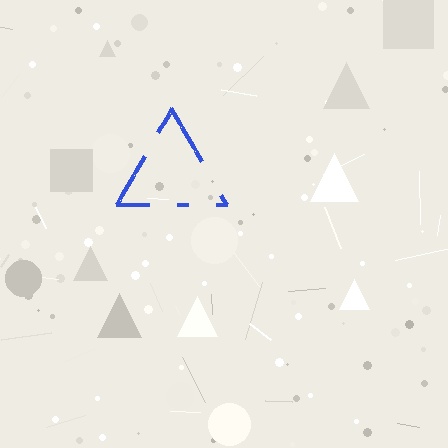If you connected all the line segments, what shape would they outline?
They would outline a triangle.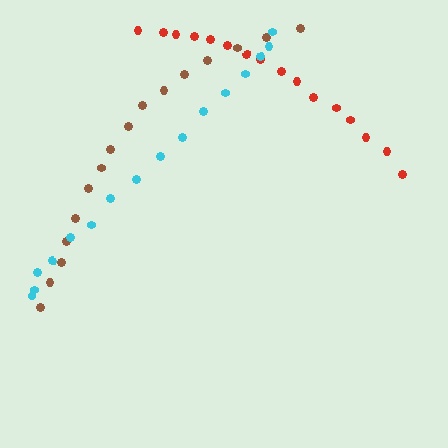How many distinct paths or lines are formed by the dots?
There are 3 distinct paths.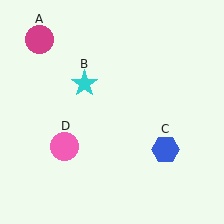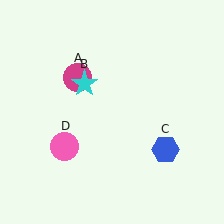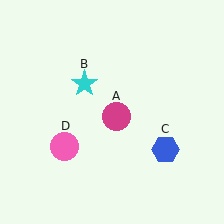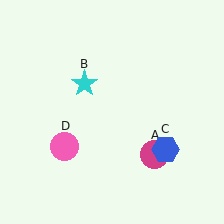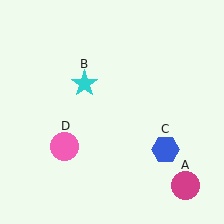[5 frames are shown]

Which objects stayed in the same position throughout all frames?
Cyan star (object B) and blue hexagon (object C) and pink circle (object D) remained stationary.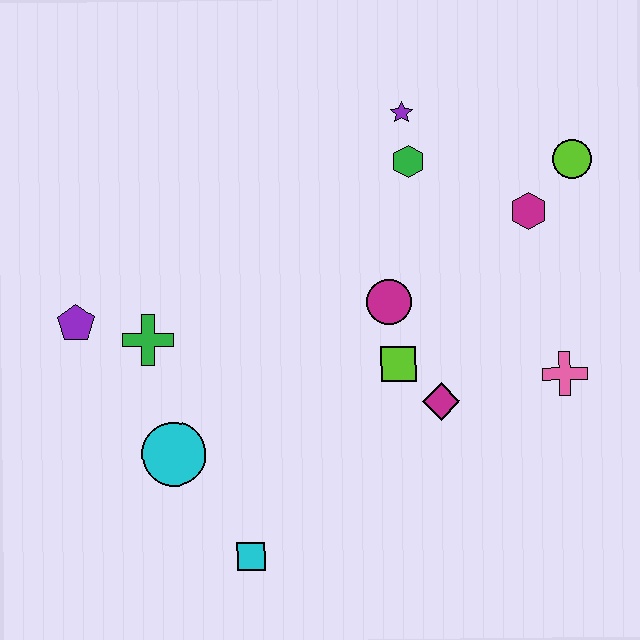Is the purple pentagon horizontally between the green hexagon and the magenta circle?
No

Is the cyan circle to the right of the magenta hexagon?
No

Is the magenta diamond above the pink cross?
No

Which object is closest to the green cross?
The purple pentagon is closest to the green cross.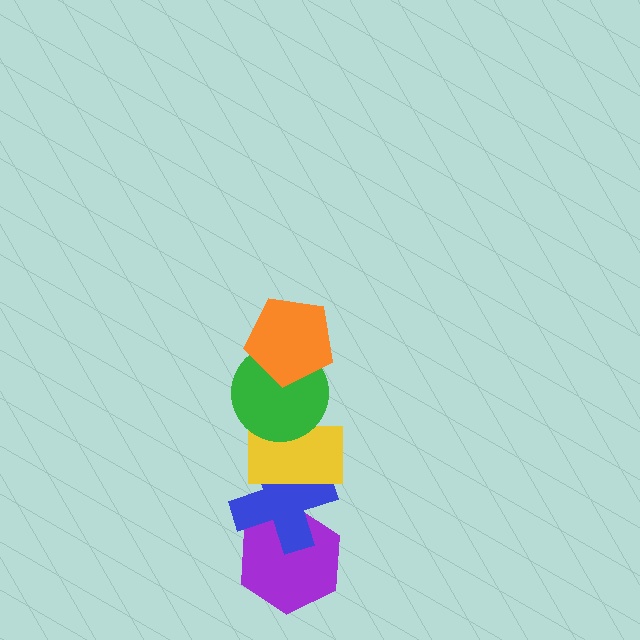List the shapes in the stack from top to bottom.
From top to bottom: the orange pentagon, the green circle, the yellow rectangle, the blue cross, the purple hexagon.